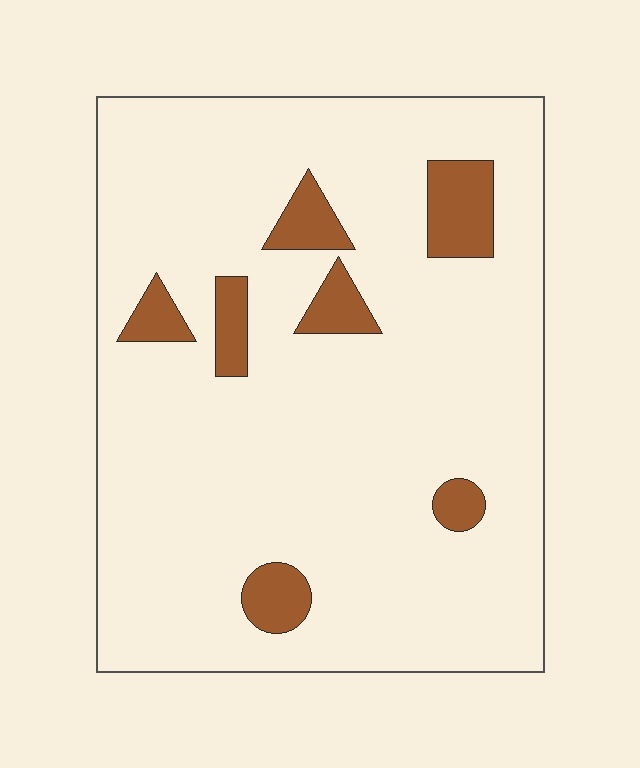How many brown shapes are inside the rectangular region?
7.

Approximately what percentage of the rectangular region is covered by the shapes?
Approximately 10%.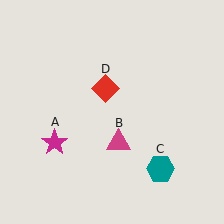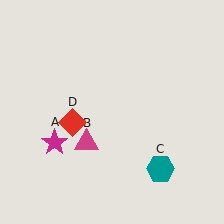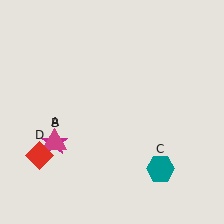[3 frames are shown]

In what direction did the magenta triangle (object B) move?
The magenta triangle (object B) moved left.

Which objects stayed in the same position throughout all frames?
Magenta star (object A) and teal hexagon (object C) remained stationary.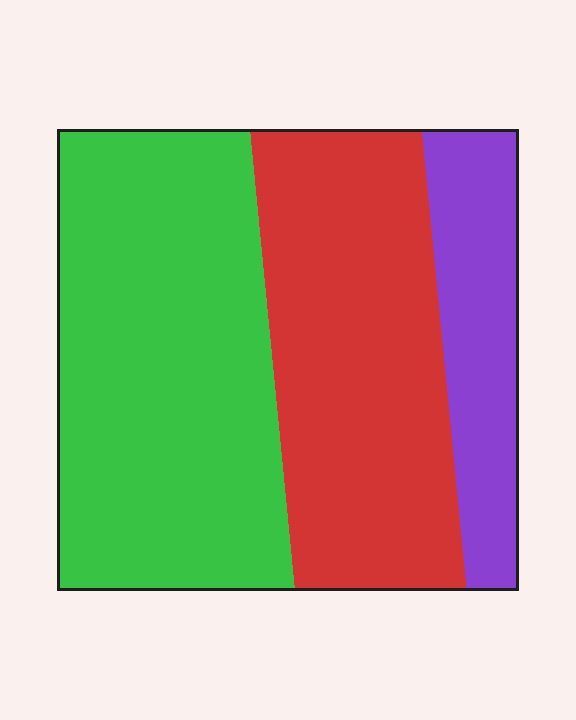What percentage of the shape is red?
Red takes up between a quarter and a half of the shape.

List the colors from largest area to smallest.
From largest to smallest: green, red, purple.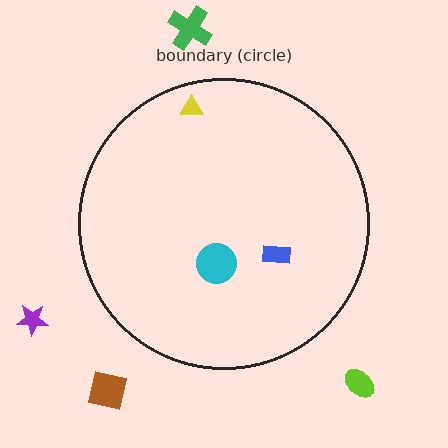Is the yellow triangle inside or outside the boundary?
Inside.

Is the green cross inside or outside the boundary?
Outside.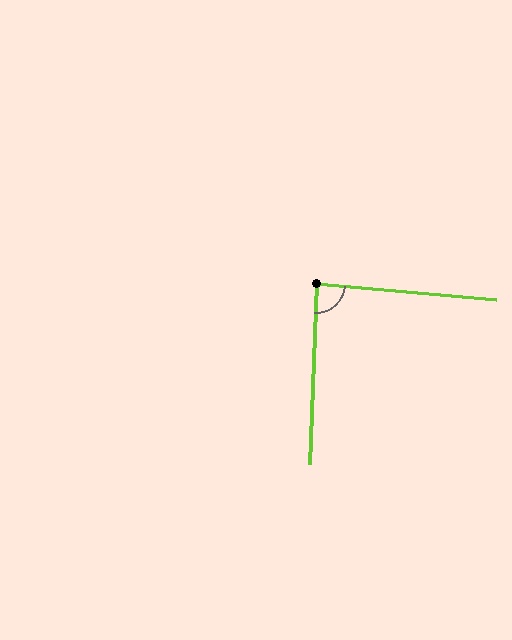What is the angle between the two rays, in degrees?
Approximately 87 degrees.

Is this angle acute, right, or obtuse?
It is approximately a right angle.